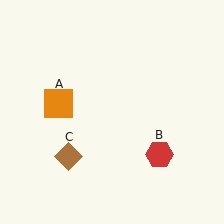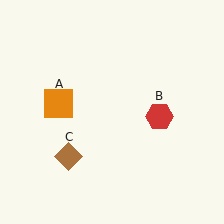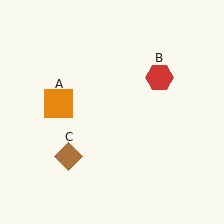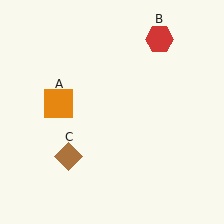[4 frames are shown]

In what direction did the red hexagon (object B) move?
The red hexagon (object B) moved up.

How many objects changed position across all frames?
1 object changed position: red hexagon (object B).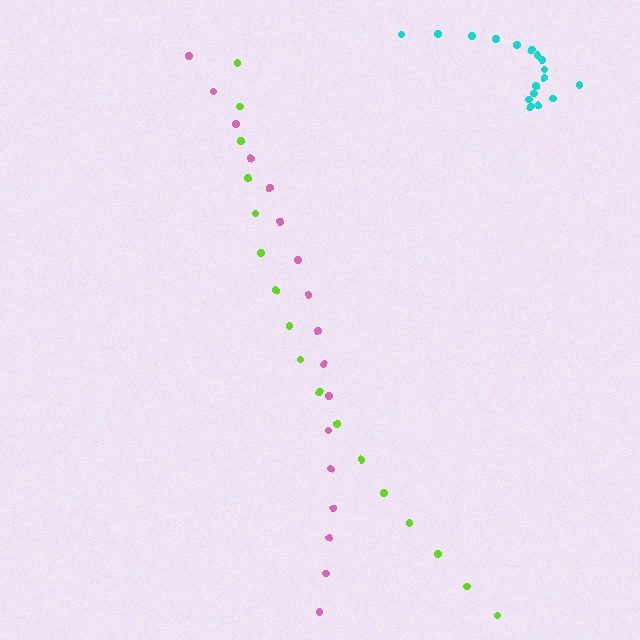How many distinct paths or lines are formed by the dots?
There are 3 distinct paths.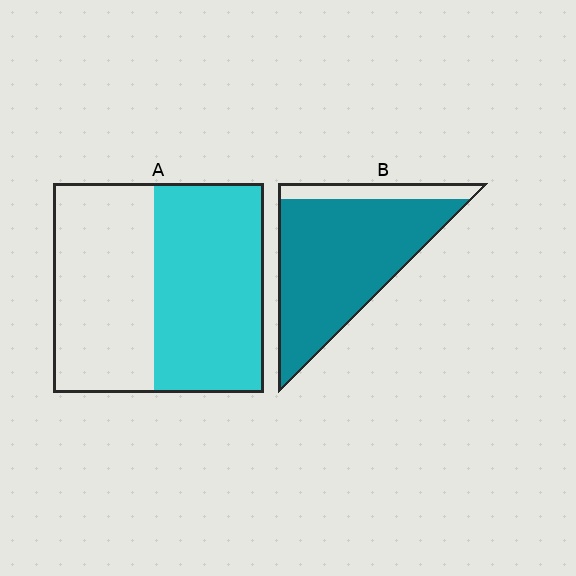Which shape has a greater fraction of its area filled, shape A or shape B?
Shape B.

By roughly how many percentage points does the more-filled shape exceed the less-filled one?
By roughly 35 percentage points (B over A).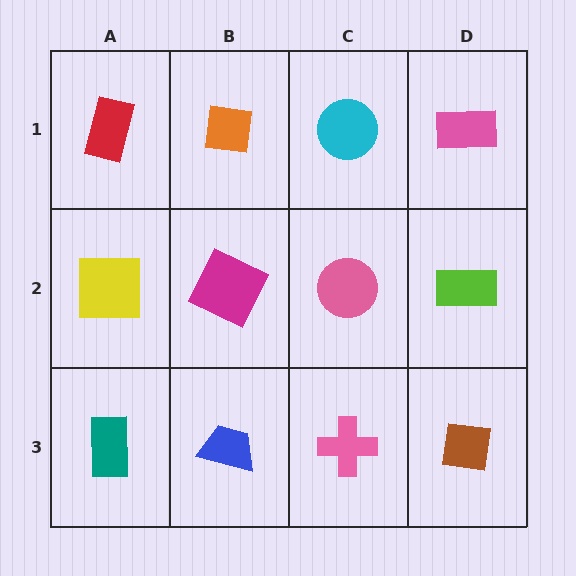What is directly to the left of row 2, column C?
A magenta square.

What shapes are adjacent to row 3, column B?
A magenta square (row 2, column B), a teal rectangle (row 3, column A), a pink cross (row 3, column C).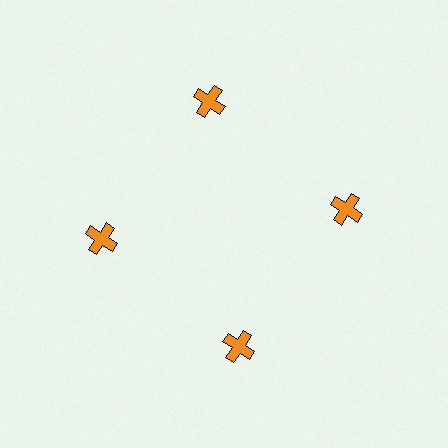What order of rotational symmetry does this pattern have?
This pattern has 4-fold rotational symmetry.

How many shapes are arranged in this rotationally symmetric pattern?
There are 4 shapes, arranged in 4 groups of 1.